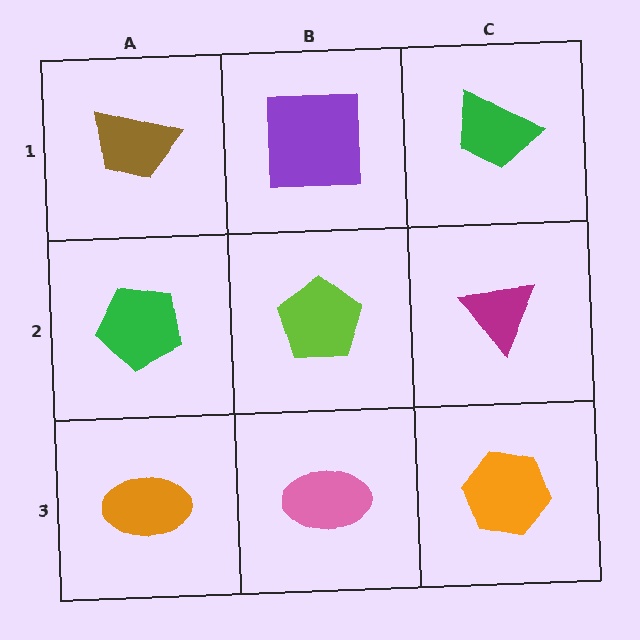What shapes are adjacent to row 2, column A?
A brown trapezoid (row 1, column A), an orange ellipse (row 3, column A), a lime pentagon (row 2, column B).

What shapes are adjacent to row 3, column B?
A lime pentagon (row 2, column B), an orange ellipse (row 3, column A), an orange hexagon (row 3, column C).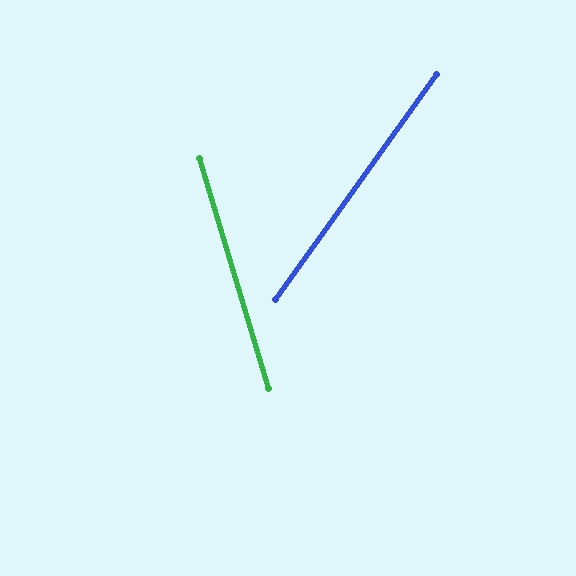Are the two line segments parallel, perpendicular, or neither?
Neither parallel nor perpendicular — they differ by about 52°.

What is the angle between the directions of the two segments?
Approximately 52 degrees.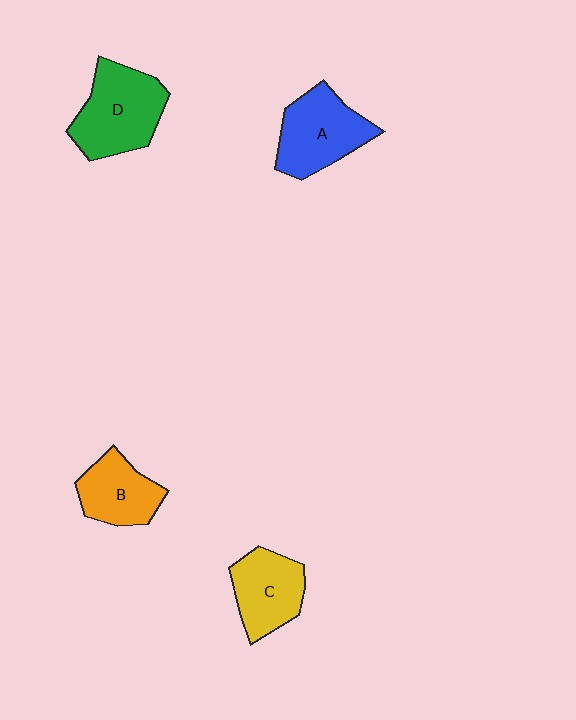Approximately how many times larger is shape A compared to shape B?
Approximately 1.3 times.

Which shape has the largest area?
Shape D (green).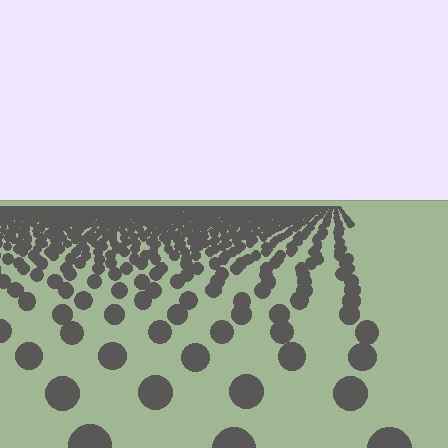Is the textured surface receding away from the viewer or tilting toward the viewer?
The surface is receding away from the viewer. Texture elements get smaller and denser toward the top.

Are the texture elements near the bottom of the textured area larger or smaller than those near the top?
Larger. Near the bottom, elements are closer to the viewer and appear at a bigger on-screen size.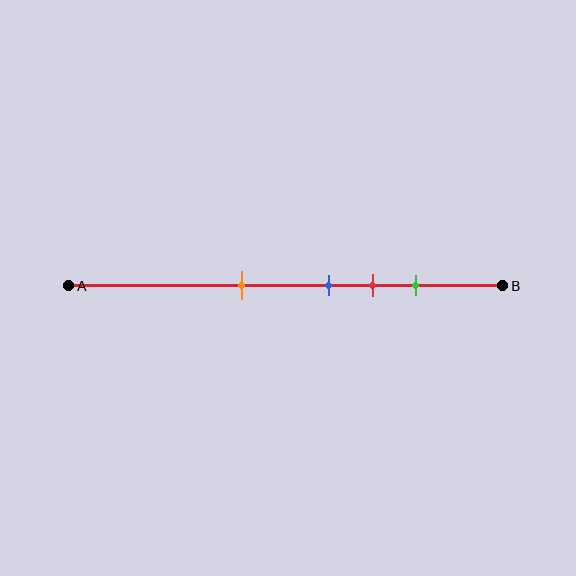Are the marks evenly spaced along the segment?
No, the marks are not evenly spaced.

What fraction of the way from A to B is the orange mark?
The orange mark is approximately 40% (0.4) of the way from A to B.